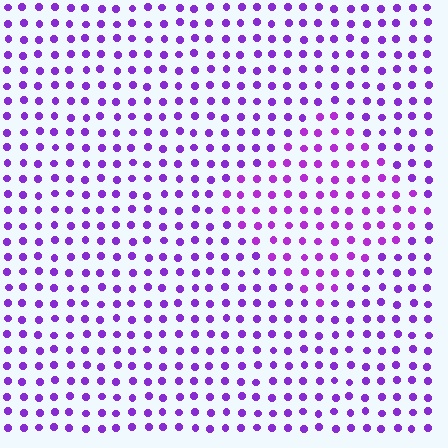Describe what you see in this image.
The image is filled with small purple elements in a uniform arrangement. A diamond-shaped region is visible where the elements are tinted to a slightly different hue, forming a subtle color boundary.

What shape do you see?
I see a diamond.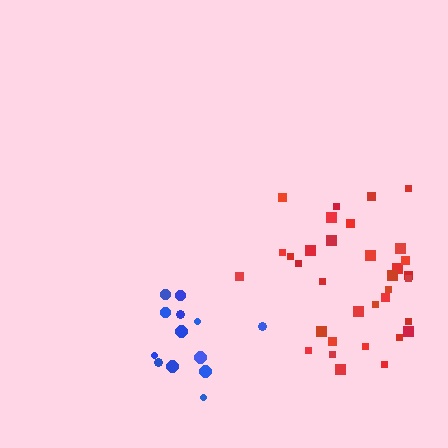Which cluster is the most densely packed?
Red.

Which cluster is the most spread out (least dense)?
Blue.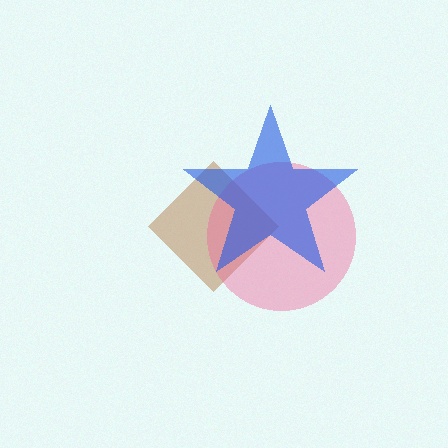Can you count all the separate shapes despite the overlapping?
Yes, there are 3 separate shapes.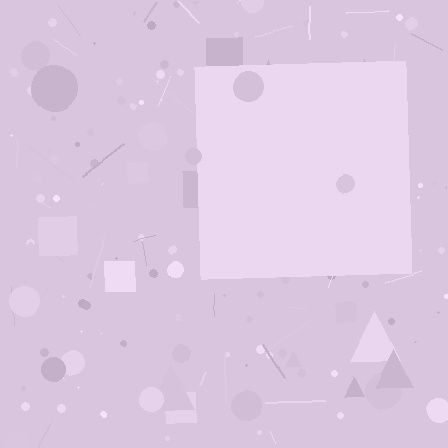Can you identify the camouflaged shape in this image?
The camouflaged shape is a square.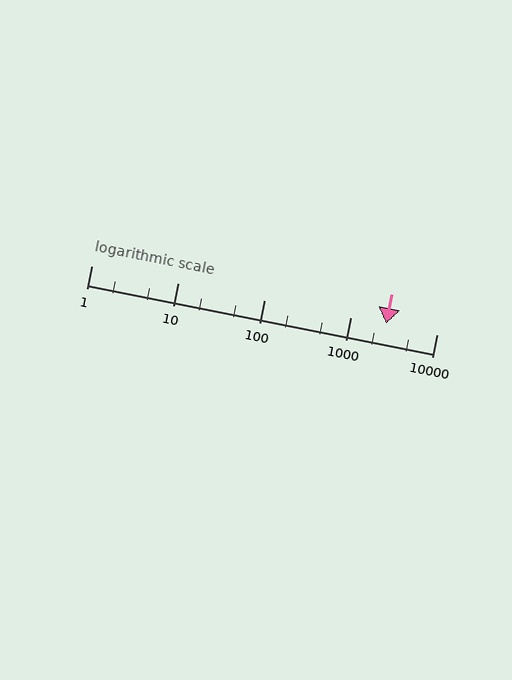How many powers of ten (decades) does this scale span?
The scale spans 4 decades, from 1 to 10000.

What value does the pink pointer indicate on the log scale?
The pointer indicates approximately 2600.